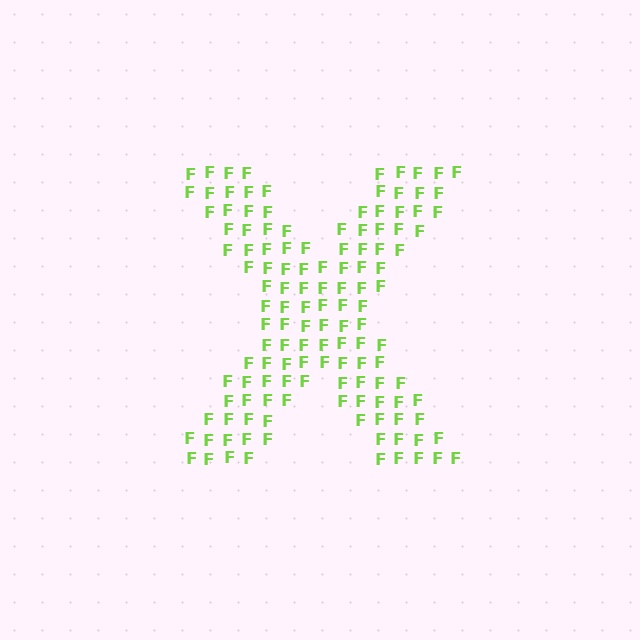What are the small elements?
The small elements are letter F's.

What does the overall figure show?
The overall figure shows the letter X.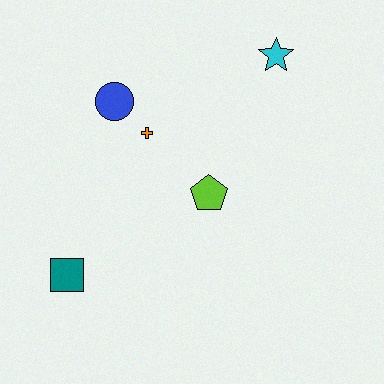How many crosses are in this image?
There is 1 cross.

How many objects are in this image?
There are 5 objects.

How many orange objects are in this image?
There is 1 orange object.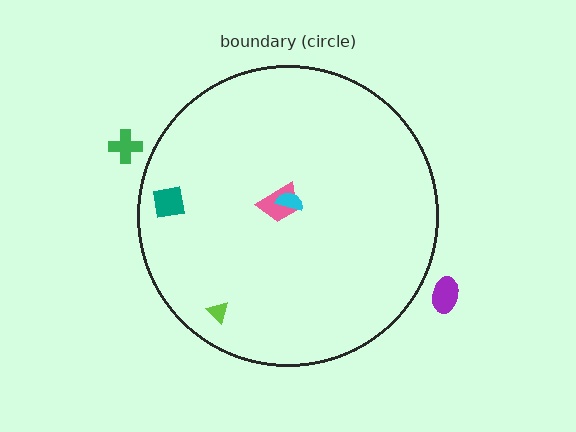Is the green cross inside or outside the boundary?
Outside.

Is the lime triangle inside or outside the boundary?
Inside.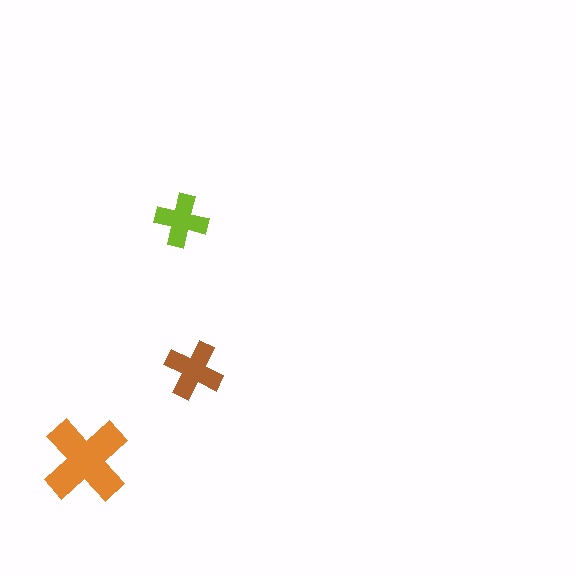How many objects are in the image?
There are 3 objects in the image.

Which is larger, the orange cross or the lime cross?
The orange one.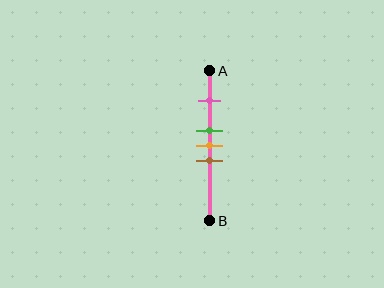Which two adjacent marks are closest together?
The green and orange marks are the closest adjacent pair.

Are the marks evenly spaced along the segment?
No, the marks are not evenly spaced.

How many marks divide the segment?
There are 4 marks dividing the segment.